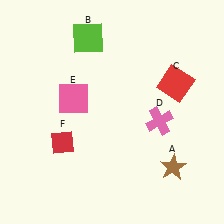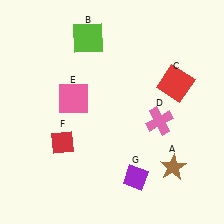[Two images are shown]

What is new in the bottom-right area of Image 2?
A purple diamond (G) was added in the bottom-right area of Image 2.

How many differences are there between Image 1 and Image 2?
There is 1 difference between the two images.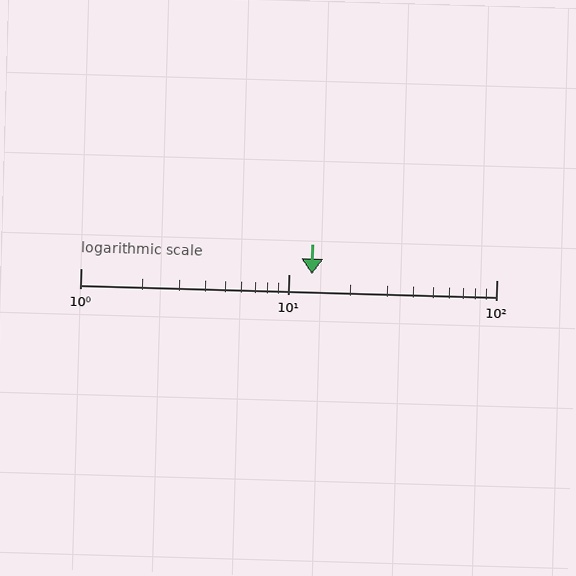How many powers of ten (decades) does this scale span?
The scale spans 2 decades, from 1 to 100.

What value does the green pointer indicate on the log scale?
The pointer indicates approximately 13.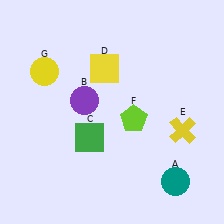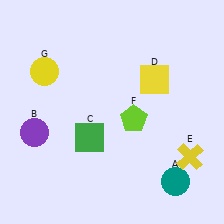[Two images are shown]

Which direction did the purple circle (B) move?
The purple circle (B) moved left.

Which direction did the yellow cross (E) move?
The yellow cross (E) moved down.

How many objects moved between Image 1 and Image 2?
3 objects moved between the two images.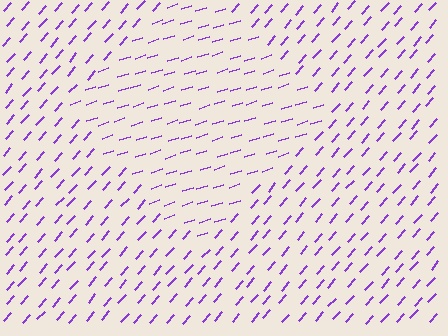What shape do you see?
I see a diamond.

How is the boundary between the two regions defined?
The boundary is defined purely by a change in line orientation (approximately 30 degrees difference). All lines are the same color and thickness.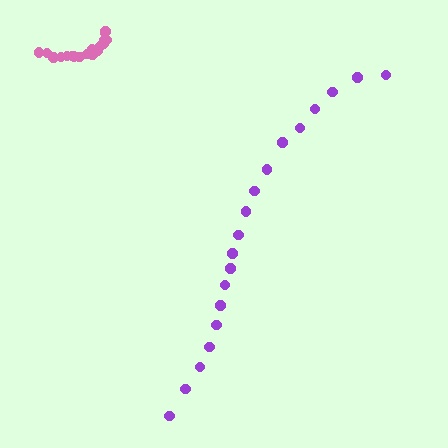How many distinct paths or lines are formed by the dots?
There are 2 distinct paths.